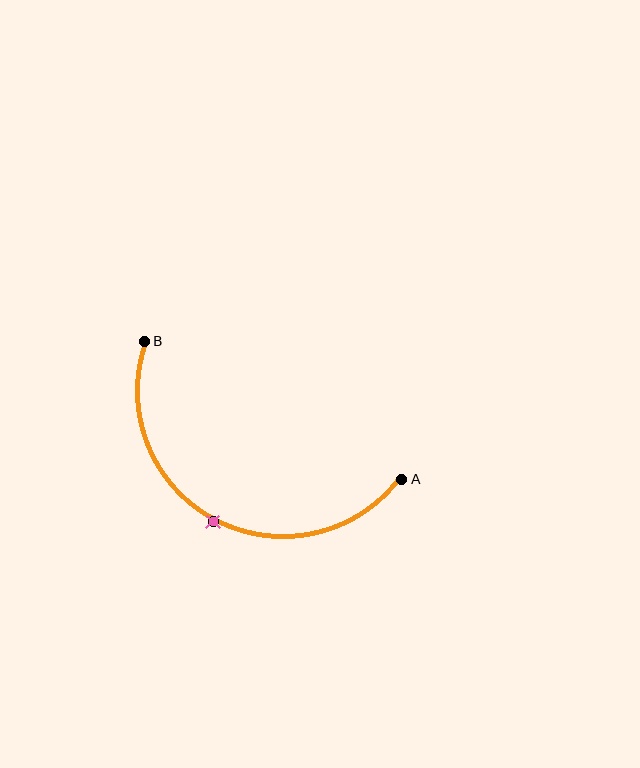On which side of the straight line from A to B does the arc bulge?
The arc bulges below the straight line connecting A and B.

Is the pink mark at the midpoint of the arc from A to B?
Yes. The pink mark lies on the arc at equal arc-length from both A and B — it is the arc midpoint.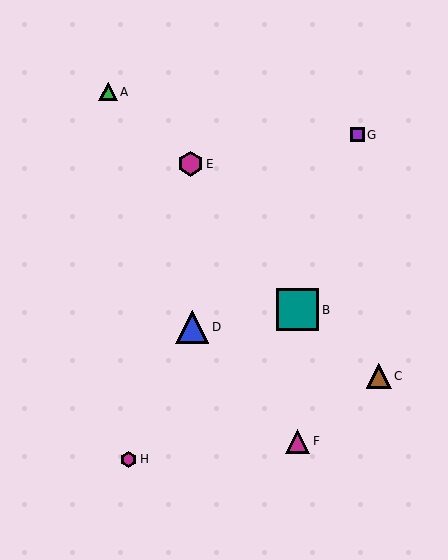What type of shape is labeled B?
Shape B is a teal square.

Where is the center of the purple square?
The center of the purple square is at (358, 135).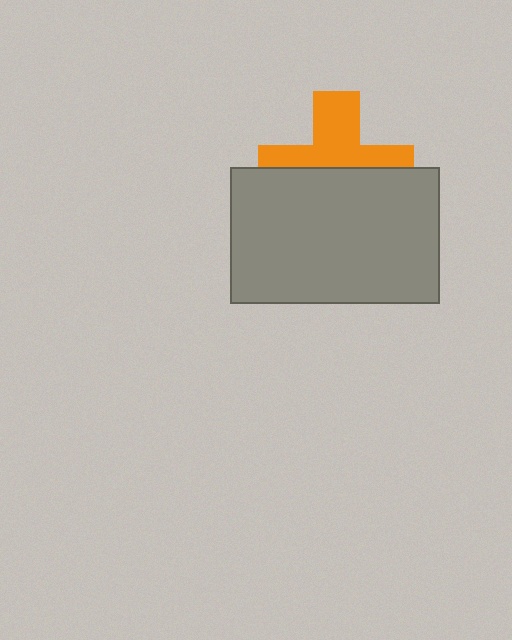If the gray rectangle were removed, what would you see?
You would see the complete orange cross.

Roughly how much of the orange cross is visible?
About half of it is visible (roughly 47%).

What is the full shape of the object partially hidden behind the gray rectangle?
The partially hidden object is an orange cross.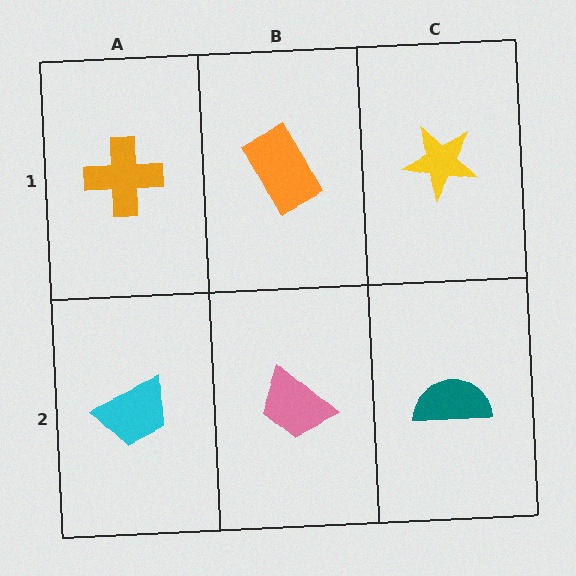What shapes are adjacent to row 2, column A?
An orange cross (row 1, column A), a pink trapezoid (row 2, column B).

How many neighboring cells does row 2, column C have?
2.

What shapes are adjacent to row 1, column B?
A pink trapezoid (row 2, column B), an orange cross (row 1, column A), a yellow star (row 1, column C).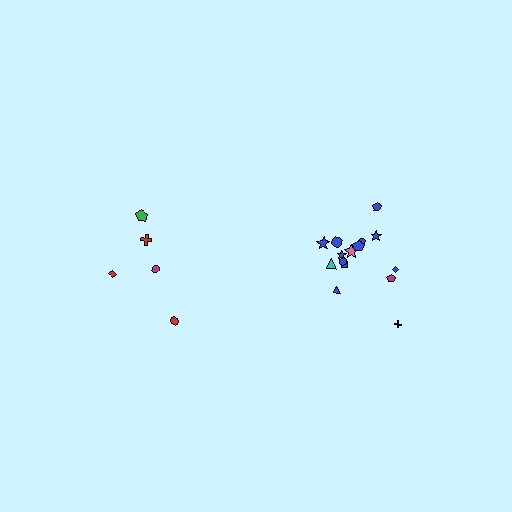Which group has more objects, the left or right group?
The right group.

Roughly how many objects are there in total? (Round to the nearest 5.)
Roughly 20 objects in total.